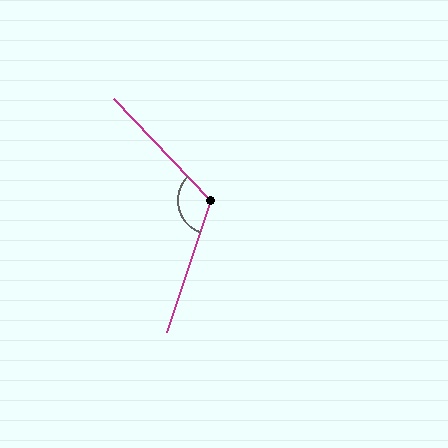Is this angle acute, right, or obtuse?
It is obtuse.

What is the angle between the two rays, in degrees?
Approximately 117 degrees.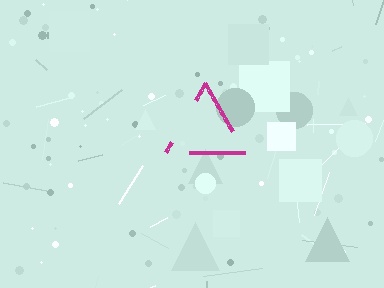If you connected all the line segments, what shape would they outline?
They would outline a triangle.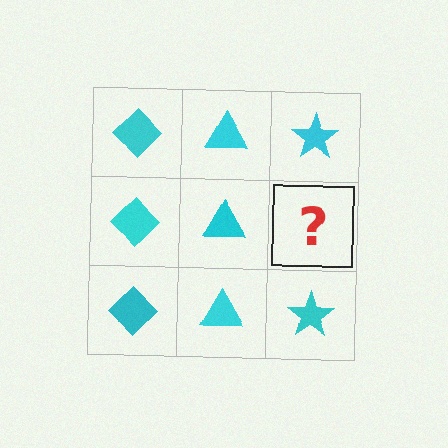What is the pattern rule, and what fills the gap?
The rule is that each column has a consistent shape. The gap should be filled with a cyan star.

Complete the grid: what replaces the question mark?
The question mark should be replaced with a cyan star.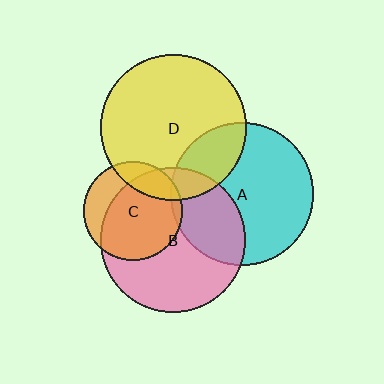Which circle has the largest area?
Circle D (yellow).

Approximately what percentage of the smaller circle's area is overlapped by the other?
Approximately 20%.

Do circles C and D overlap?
Yes.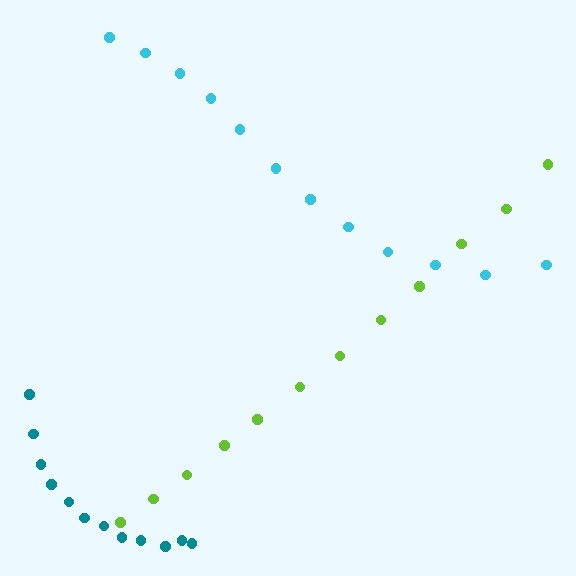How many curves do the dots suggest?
There are 3 distinct paths.